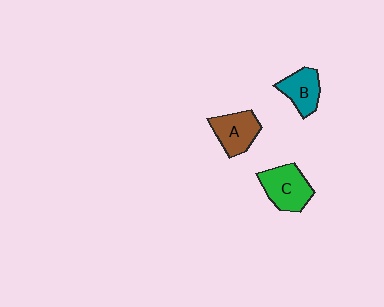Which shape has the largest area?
Shape C (green).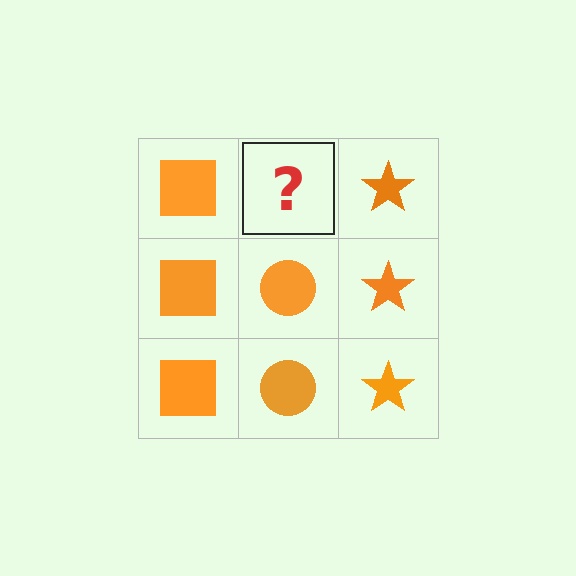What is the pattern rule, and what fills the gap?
The rule is that each column has a consistent shape. The gap should be filled with an orange circle.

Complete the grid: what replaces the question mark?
The question mark should be replaced with an orange circle.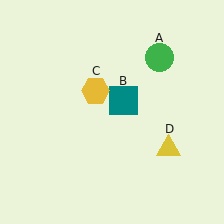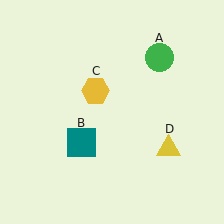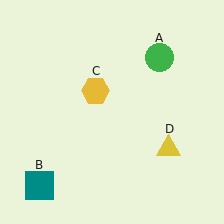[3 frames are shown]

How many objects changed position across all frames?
1 object changed position: teal square (object B).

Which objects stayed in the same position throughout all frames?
Green circle (object A) and yellow hexagon (object C) and yellow triangle (object D) remained stationary.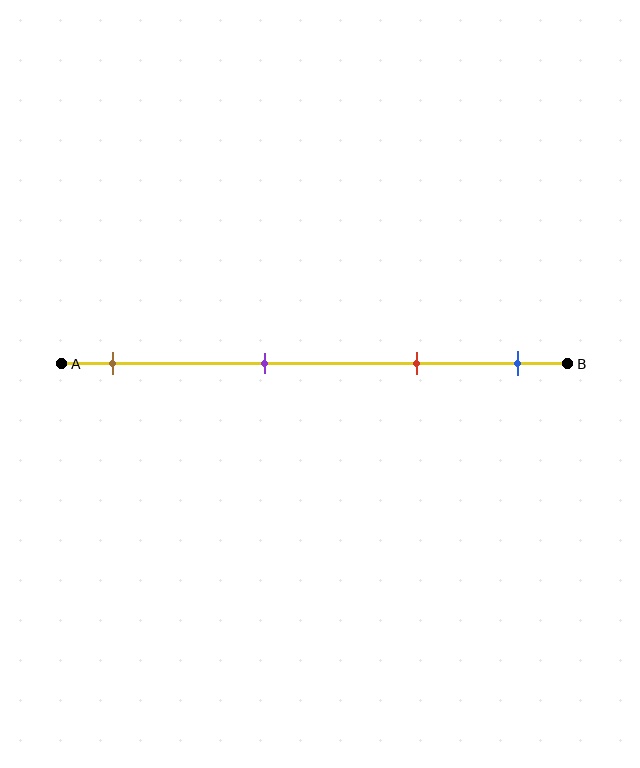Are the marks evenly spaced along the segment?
No, the marks are not evenly spaced.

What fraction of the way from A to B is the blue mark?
The blue mark is approximately 90% (0.9) of the way from A to B.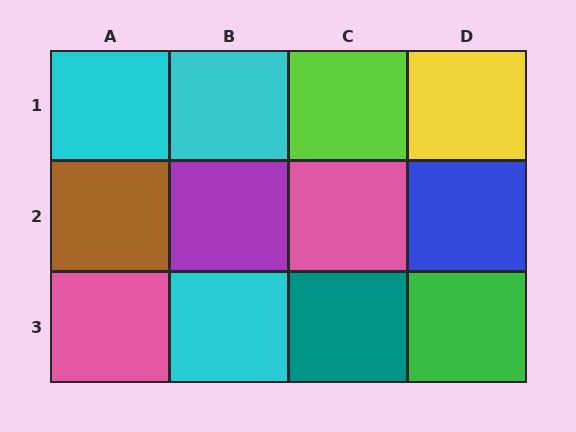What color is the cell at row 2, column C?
Pink.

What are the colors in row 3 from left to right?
Pink, cyan, teal, green.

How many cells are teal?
1 cell is teal.